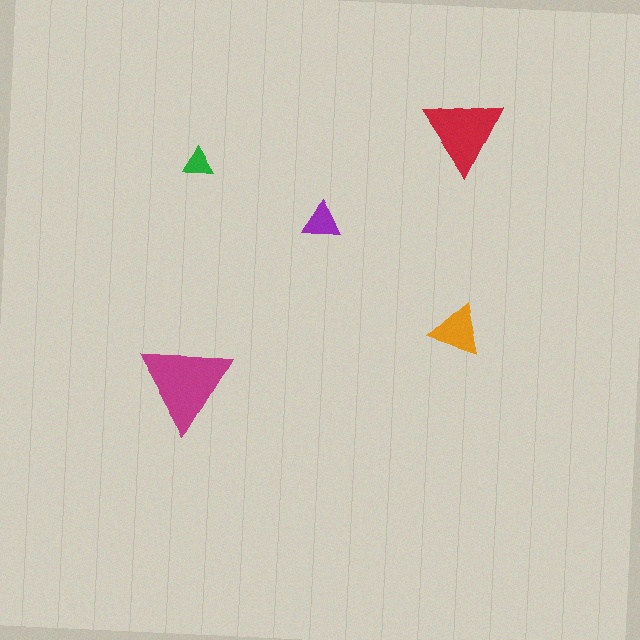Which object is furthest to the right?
The orange triangle is rightmost.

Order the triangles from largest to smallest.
the magenta one, the red one, the orange one, the purple one, the green one.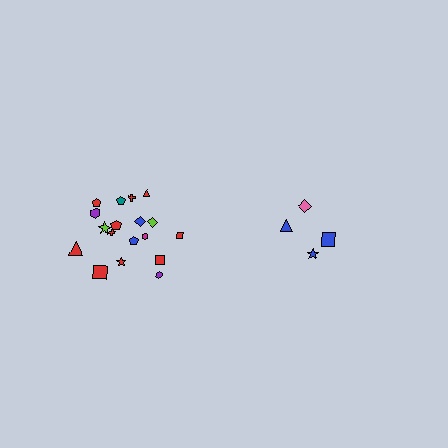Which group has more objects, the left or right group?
The left group.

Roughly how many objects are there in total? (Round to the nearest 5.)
Roughly 20 objects in total.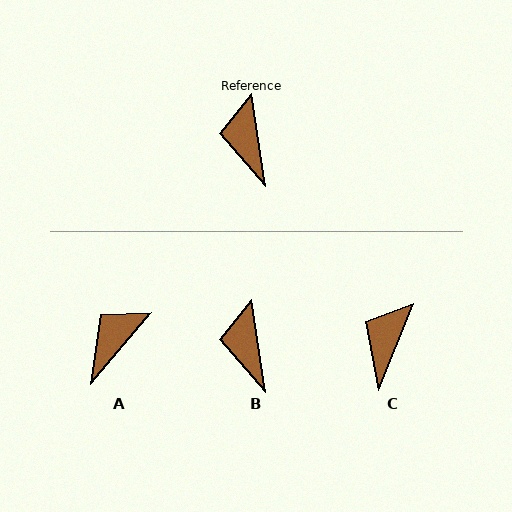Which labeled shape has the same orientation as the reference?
B.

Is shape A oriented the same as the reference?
No, it is off by about 48 degrees.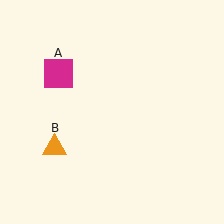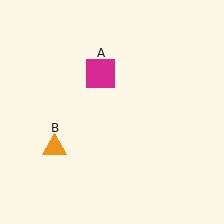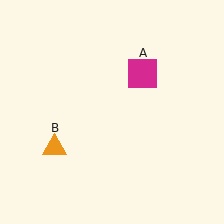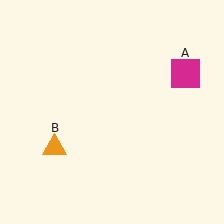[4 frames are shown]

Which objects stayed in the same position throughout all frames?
Orange triangle (object B) remained stationary.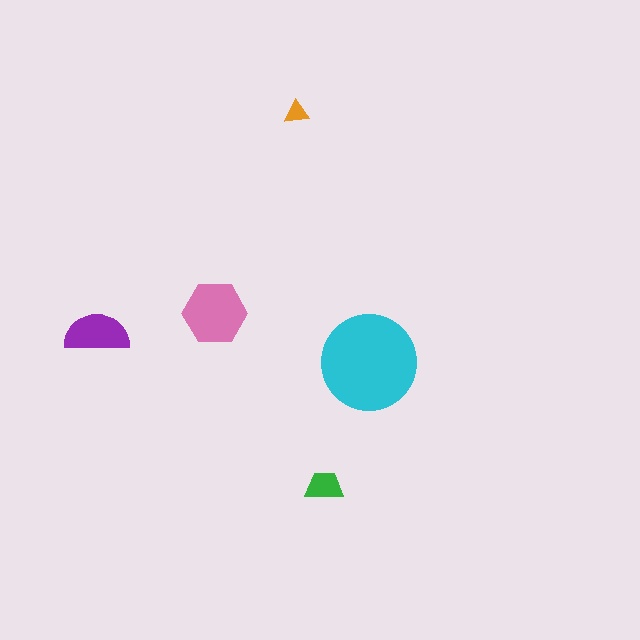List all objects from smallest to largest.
The orange triangle, the green trapezoid, the purple semicircle, the pink hexagon, the cyan circle.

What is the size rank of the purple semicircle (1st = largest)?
3rd.